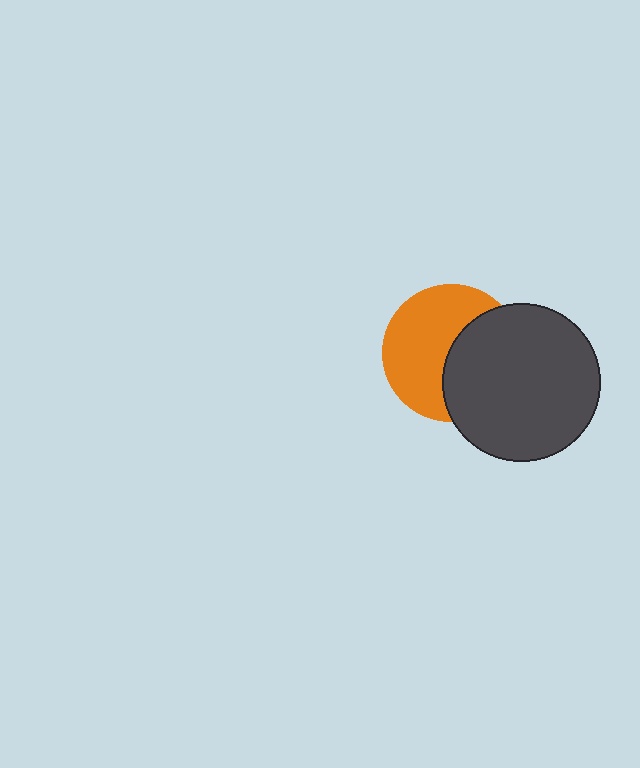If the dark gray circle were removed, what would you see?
You would see the complete orange circle.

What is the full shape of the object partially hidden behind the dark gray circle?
The partially hidden object is an orange circle.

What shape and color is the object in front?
The object in front is a dark gray circle.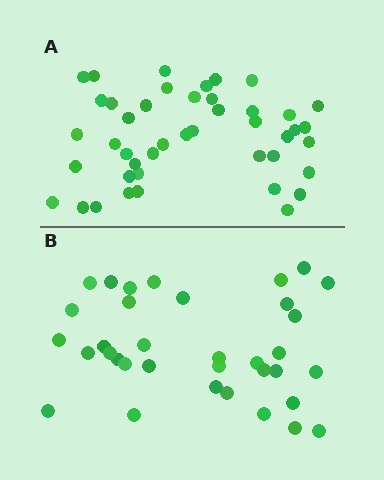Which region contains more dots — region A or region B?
Region A (the top region) has more dots.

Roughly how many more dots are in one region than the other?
Region A has roughly 8 or so more dots than region B.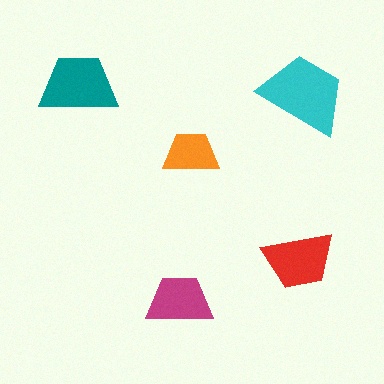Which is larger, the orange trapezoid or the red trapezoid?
The red one.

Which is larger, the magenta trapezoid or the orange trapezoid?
The magenta one.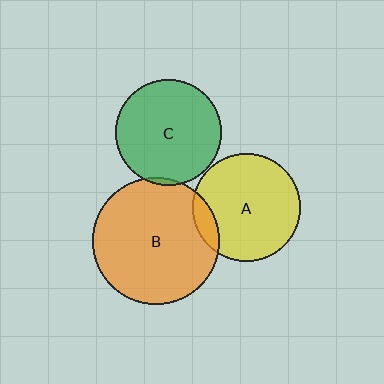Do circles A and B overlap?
Yes.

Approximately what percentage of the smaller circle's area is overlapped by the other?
Approximately 10%.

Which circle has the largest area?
Circle B (orange).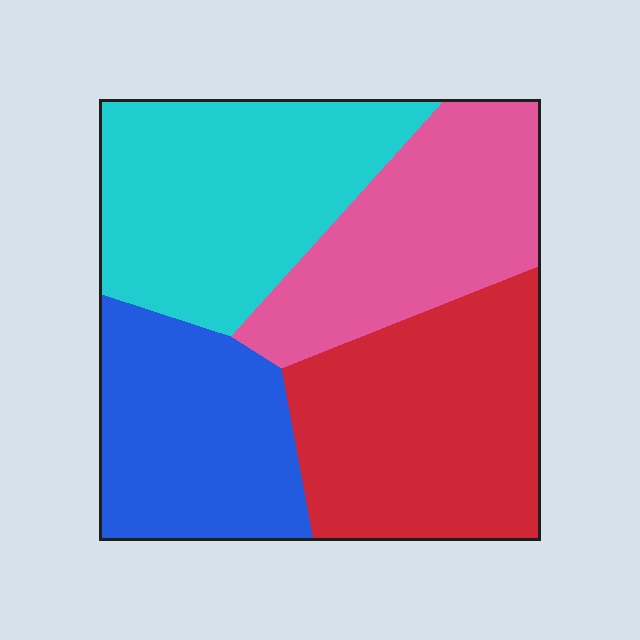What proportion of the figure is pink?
Pink takes up about one fifth (1/5) of the figure.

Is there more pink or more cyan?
Cyan.